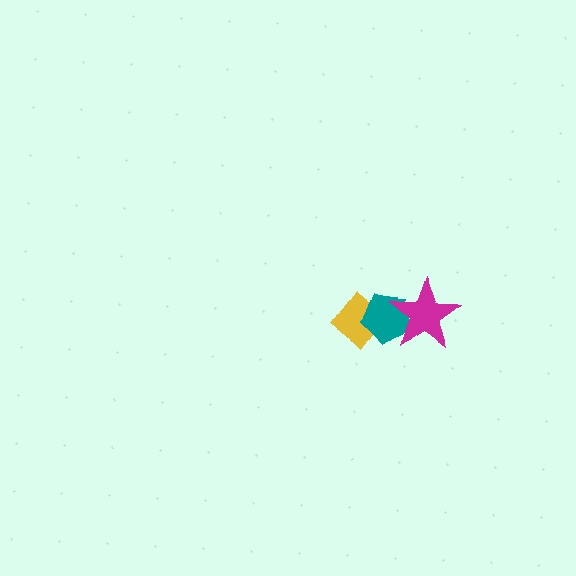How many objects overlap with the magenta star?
1 object overlaps with the magenta star.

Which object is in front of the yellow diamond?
The teal pentagon is in front of the yellow diamond.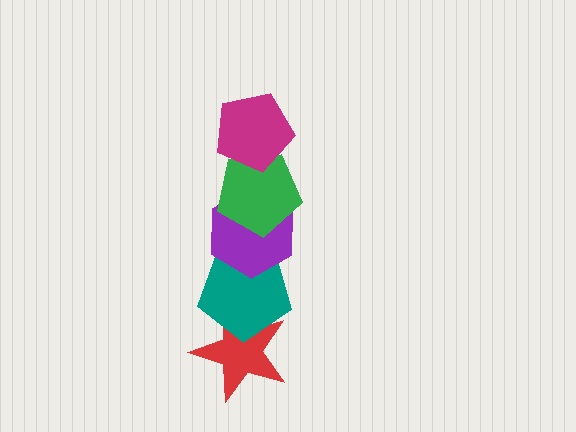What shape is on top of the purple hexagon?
The green pentagon is on top of the purple hexagon.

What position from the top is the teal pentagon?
The teal pentagon is 4th from the top.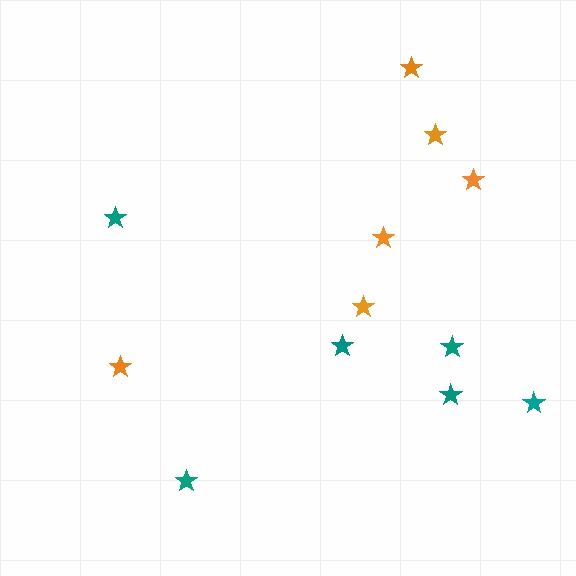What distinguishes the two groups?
There are 2 groups: one group of orange stars (6) and one group of teal stars (6).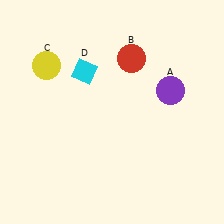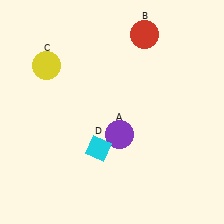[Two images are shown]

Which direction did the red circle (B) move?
The red circle (B) moved up.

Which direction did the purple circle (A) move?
The purple circle (A) moved left.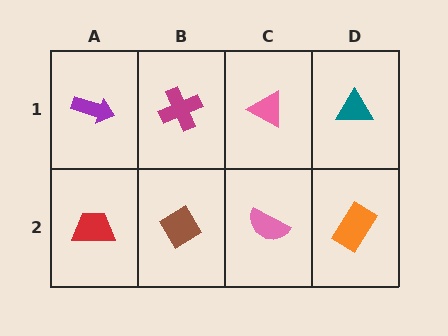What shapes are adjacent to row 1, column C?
A pink semicircle (row 2, column C), a magenta cross (row 1, column B), a teal triangle (row 1, column D).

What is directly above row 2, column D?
A teal triangle.